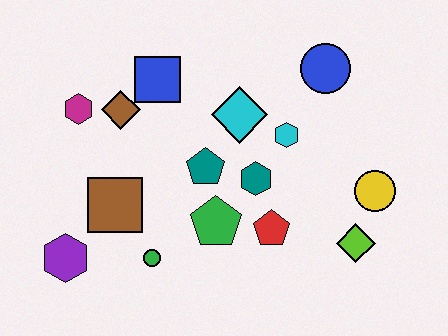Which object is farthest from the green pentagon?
The blue circle is farthest from the green pentagon.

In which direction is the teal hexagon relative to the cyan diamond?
The teal hexagon is below the cyan diamond.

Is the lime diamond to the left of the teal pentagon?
No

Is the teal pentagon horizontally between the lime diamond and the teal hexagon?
No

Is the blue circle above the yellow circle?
Yes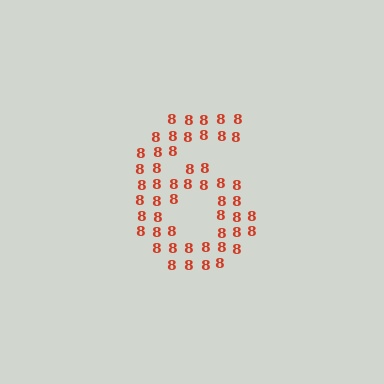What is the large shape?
The large shape is the digit 6.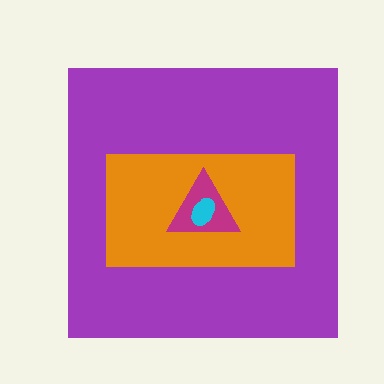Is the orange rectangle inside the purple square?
Yes.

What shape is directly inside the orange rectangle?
The magenta triangle.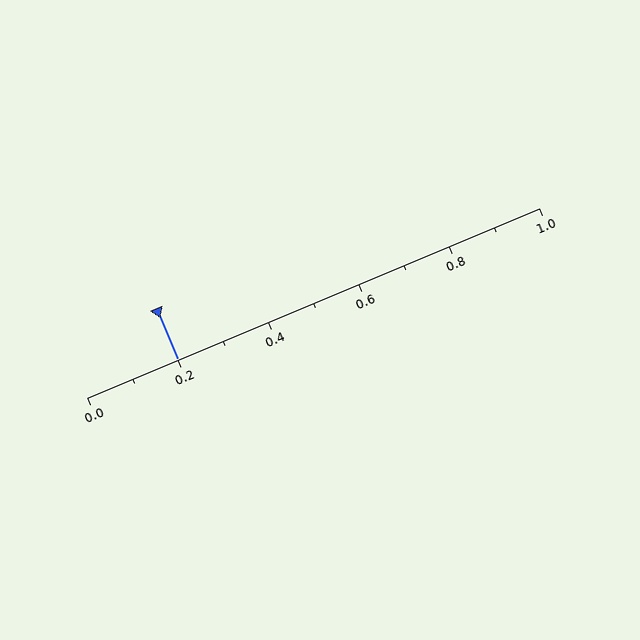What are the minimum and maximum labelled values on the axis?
The axis runs from 0.0 to 1.0.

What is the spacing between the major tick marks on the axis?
The major ticks are spaced 0.2 apart.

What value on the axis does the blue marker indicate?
The marker indicates approximately 0.2.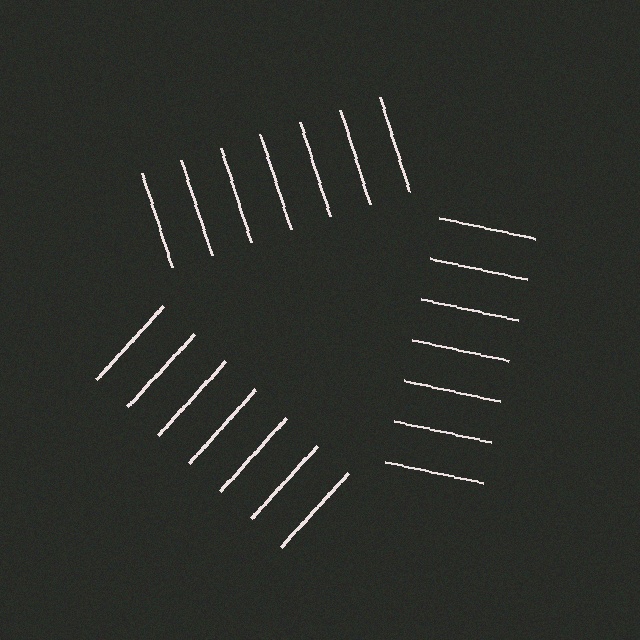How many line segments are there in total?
21 — 7 along each of the 3 edges.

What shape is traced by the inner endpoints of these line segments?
An illusory triangle — the line segments terminate on its edges but no continuous stroke is drawn.